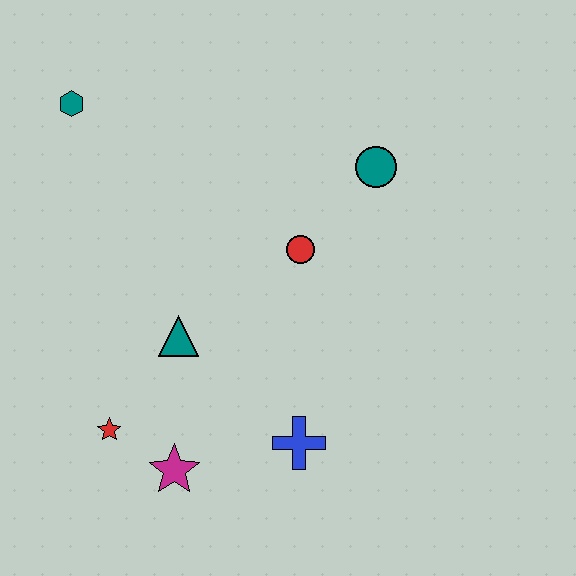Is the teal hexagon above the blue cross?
Yes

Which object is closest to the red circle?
The teal circle is closest to the red circle.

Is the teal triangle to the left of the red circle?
Yes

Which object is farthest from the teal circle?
The red star is farthest from the teal circle.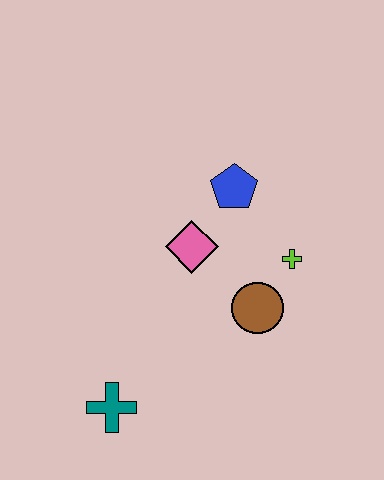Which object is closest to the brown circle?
The lime cross is closest to the brown circle.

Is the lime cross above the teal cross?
Yes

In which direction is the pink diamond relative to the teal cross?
The pink diamond is above the teal cross.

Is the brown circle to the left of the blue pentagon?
No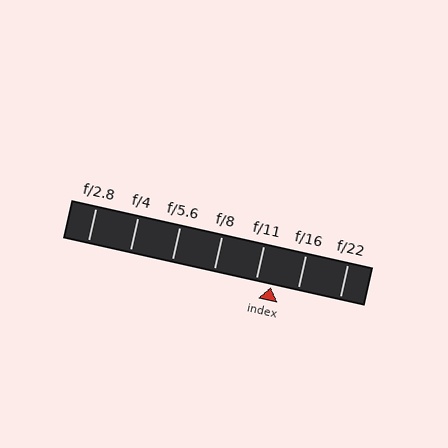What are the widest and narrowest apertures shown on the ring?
The widest aperture shown is f/2.8 and the narrowest is f/22.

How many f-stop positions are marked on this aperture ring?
There are 7 f-stop positions marked.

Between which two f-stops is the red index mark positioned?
The index mark is between f/11 and f/16.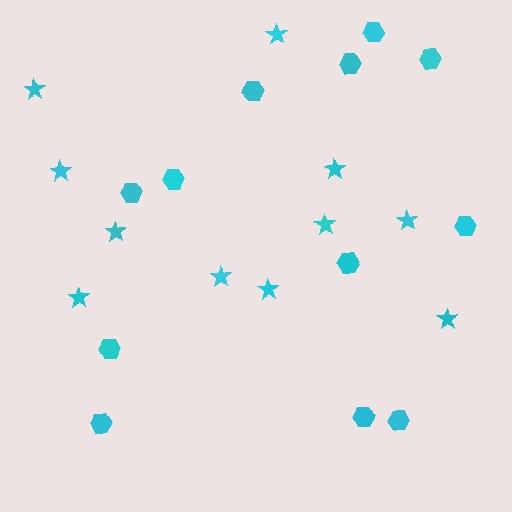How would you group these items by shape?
There are 2 groups: one group of stars (11) and one group of hexagons (12).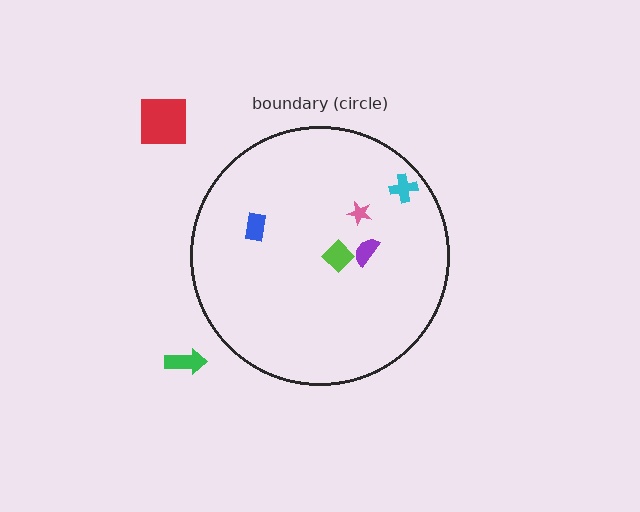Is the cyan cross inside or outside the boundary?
Inside.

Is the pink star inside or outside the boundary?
Inside.